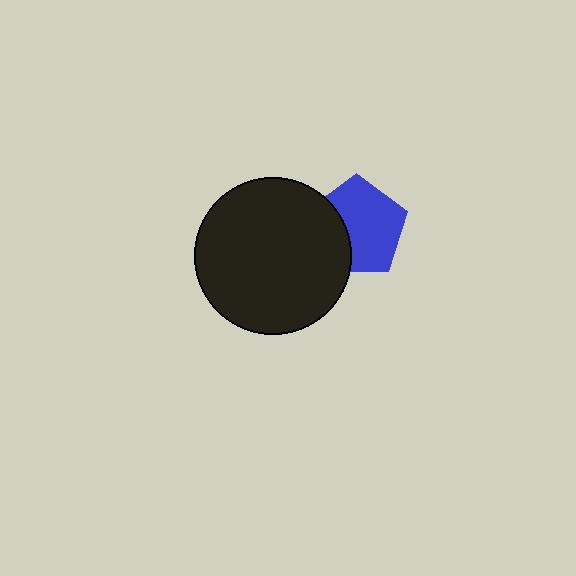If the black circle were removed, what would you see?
You would see the complete blue pentagon.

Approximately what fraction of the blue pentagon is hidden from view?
Roughly 33% of the blue pentagon is hidden behind the black circle.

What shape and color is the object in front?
The object in front is a black circle.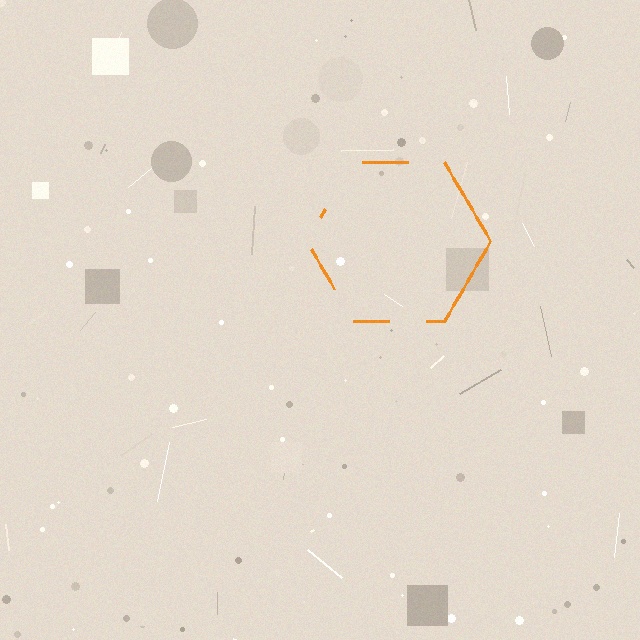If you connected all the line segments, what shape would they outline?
They would outline a hexagon.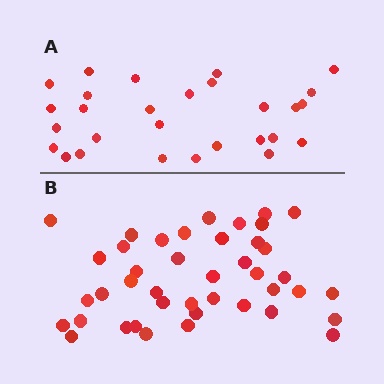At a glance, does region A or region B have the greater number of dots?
Region B (the bottom region) has more dots.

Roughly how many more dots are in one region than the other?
Region B has approximately 15 more dots than region A.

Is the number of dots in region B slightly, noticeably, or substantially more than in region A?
Region B has substantially more. The ratio is roughly 1.5 to 1.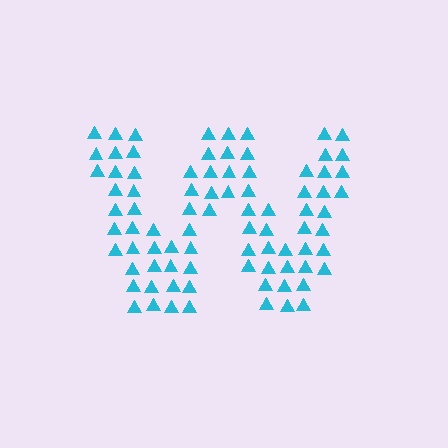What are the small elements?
The small elements are triangles.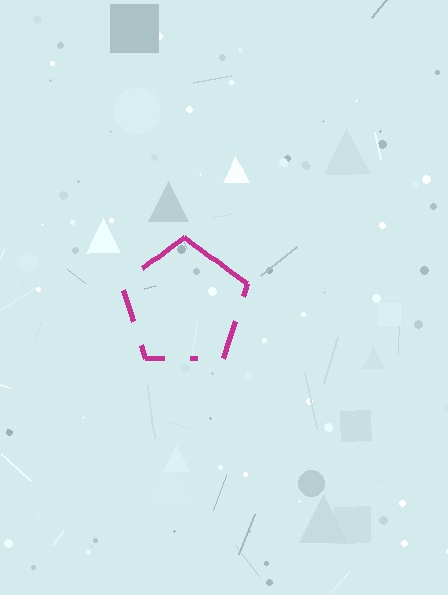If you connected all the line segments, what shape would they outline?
They would outline a pentagon.